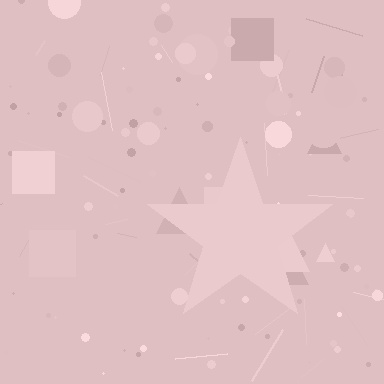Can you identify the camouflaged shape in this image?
The camouflaged shape is a star.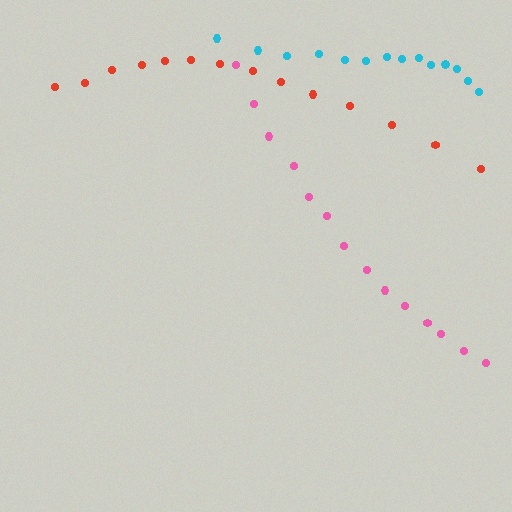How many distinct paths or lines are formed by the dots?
There are 3 distinct paths.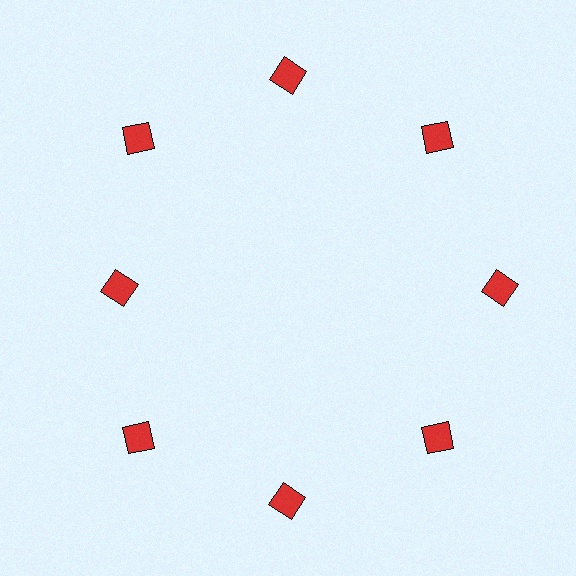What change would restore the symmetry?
The symmetry would be restored by moving it outward, back onto the ring so that all 8 squares sit at equal angles and equal distance from the center.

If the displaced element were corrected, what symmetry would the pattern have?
It would have 8-fold rotational symmetry — the pattern would map onto itself every 45 degrees.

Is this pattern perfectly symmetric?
No. The 8 red squares are arranged in a ring, but one element near the 9 o'clock position is pulled inward toward the center, breaking the 8-fold rotational symmetry.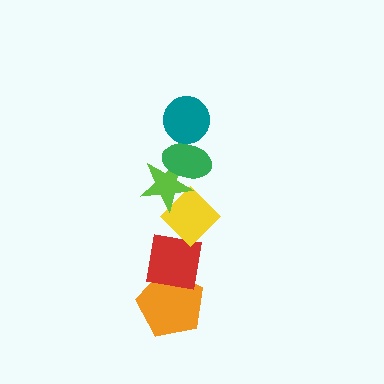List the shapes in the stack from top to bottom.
From top to bottom: the teal circle, the green ellipse, the lime star, the yellow diamond, the red square, the orange pentagon.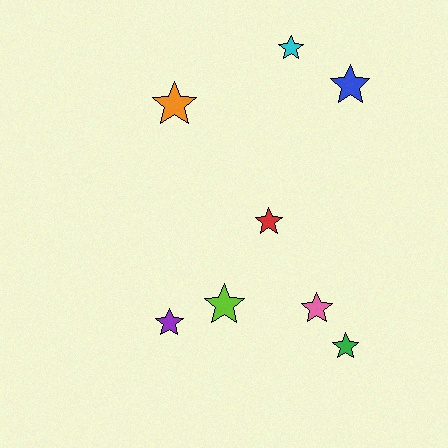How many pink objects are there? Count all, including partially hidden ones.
There is 1 pink object.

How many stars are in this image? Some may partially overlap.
There are 8 stars.